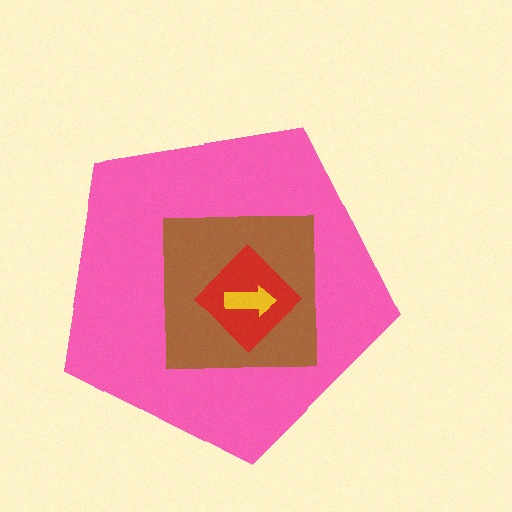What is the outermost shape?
The pink pentagon.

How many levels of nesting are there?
4.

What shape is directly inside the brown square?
The red diamond.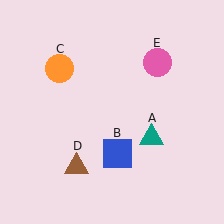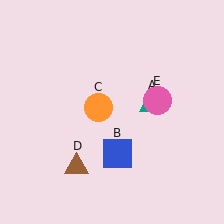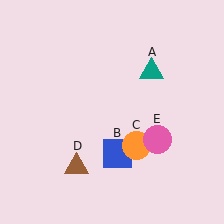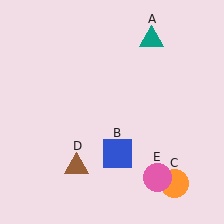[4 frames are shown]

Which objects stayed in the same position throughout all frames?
Blue square (object B) and brown triangle (object D) remained stationary.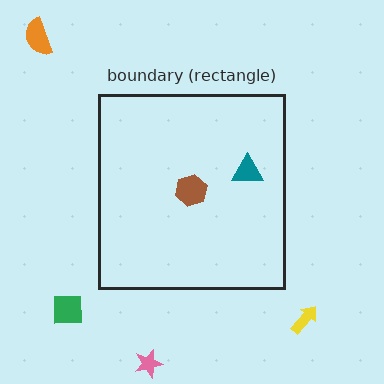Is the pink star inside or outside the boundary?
Outside.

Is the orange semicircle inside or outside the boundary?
Outside.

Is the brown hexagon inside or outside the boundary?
Inside.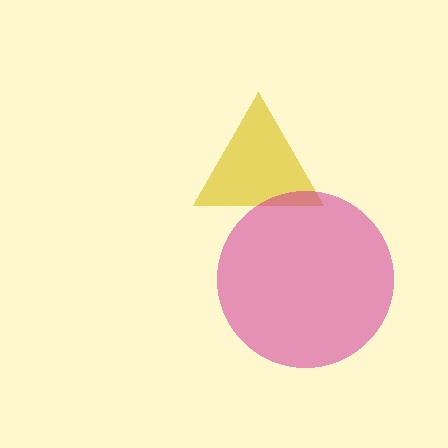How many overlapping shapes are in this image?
There are 2 overlapping shapes in the image.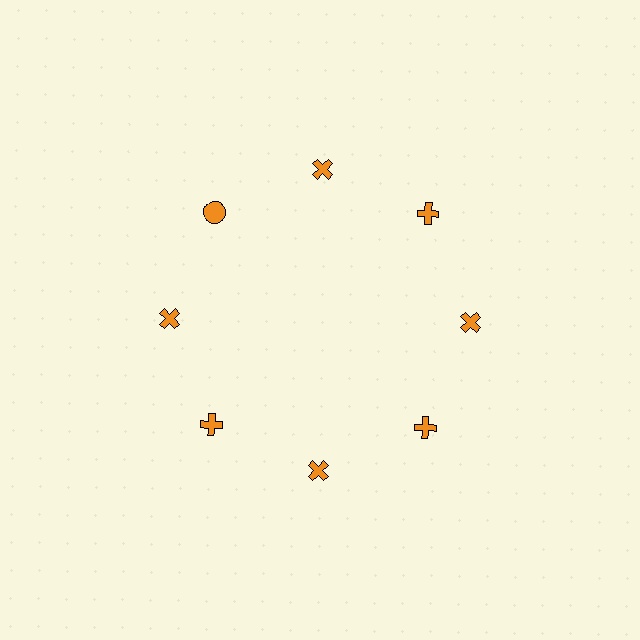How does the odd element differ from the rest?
It has a different shape: circle instead of cross.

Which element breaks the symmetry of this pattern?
The orange circle at roughly the 10 o'clock position breaks the symmetry. All other shapes are orange crosses.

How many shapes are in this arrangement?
There are 8 shapes arranged in a ring pattern.